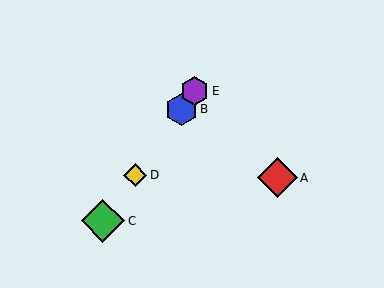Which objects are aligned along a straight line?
Objects B, C, D, E are aligned along a straight line.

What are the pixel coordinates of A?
Object A is at (277, 178).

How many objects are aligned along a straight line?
4 objects (B, C, D, E) are aligned along a straight line.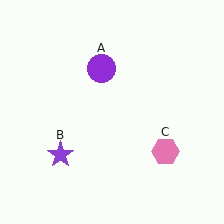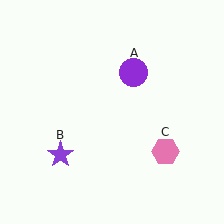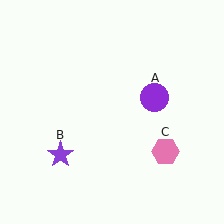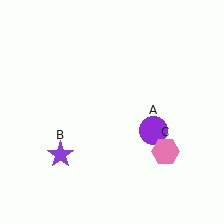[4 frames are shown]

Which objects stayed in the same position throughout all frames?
Purple star (object B) and pink hexagon (object C) remained stationary.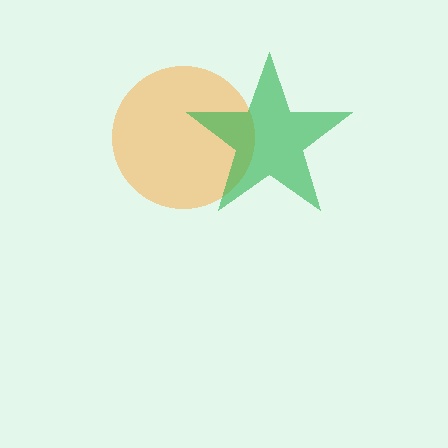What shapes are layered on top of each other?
The layered shapes are: an orange circle, a green star.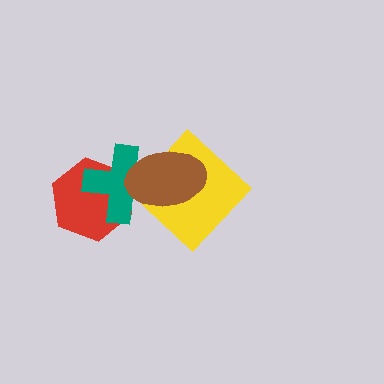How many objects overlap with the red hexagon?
1 object overlaps with the red hexagon.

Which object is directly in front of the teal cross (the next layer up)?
The yellow diamond is directly in front of the teal cross.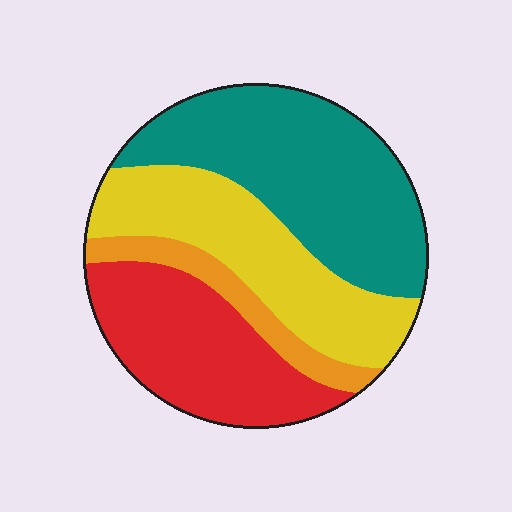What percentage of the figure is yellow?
Yellow takes up about one quarter (1/4) of the figure.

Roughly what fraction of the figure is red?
Red covers roughly 25% of the figure.